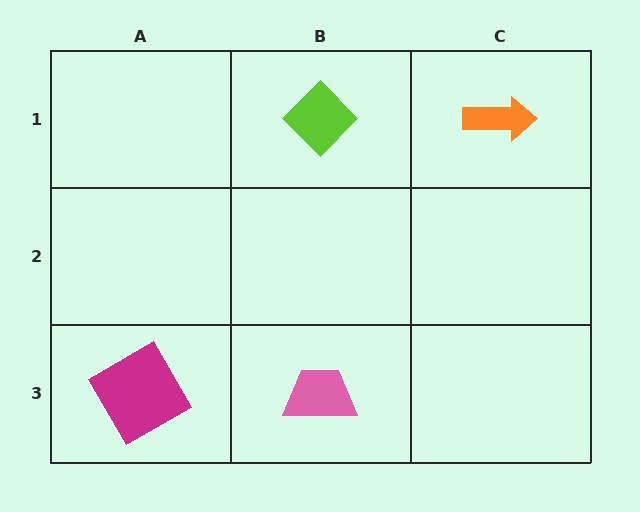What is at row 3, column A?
A magenta square.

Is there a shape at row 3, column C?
No, that cell is empty.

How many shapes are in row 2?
0 shapes.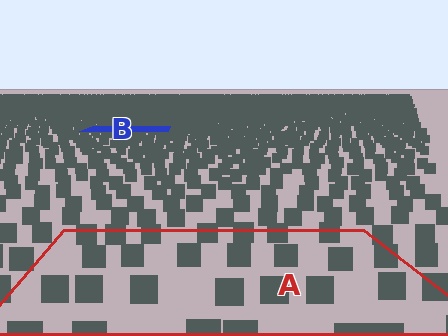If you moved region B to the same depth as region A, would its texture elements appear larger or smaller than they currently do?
They would appear larger. At a closer depth, the same texture elements are projected at a bigger on-screen size.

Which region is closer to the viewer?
Region A is closer. The texture elements there are larger and more spread out.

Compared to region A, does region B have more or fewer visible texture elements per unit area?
Region B has more texture elements per unit area — they are packed more densely because it is farther away.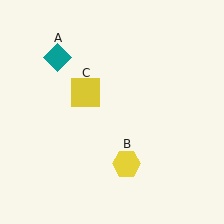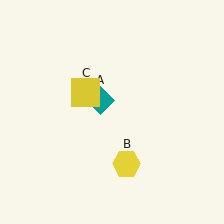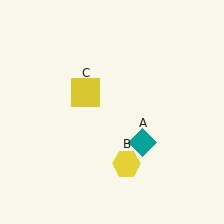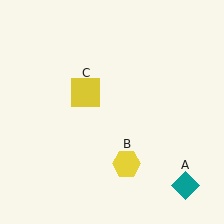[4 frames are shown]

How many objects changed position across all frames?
1 object changed position: teal diamond (object A).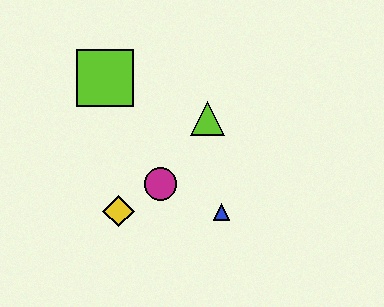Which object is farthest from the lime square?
The blue triangle is farthest from the lime square.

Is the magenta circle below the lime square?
Yes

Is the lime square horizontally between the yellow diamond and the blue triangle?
No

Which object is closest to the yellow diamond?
The magenta circle is closest to the yellow diamond.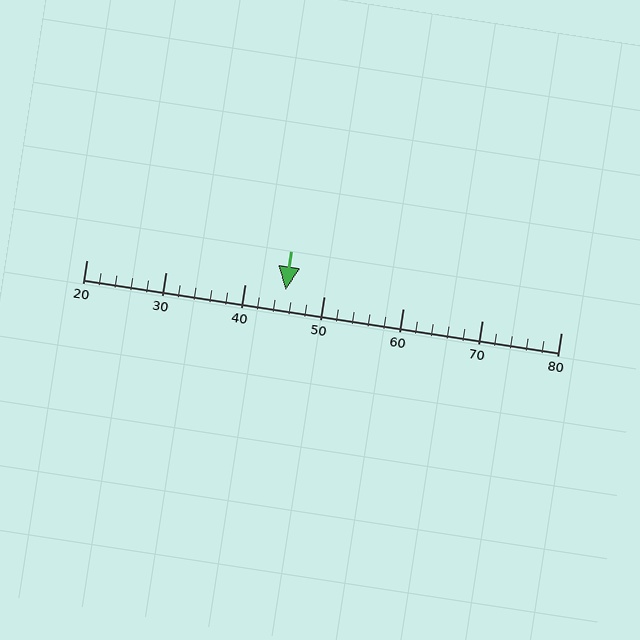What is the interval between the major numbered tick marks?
The major tick marks are spaced 10 units apart.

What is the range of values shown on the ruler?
The ruler shows values from 20 to 80.